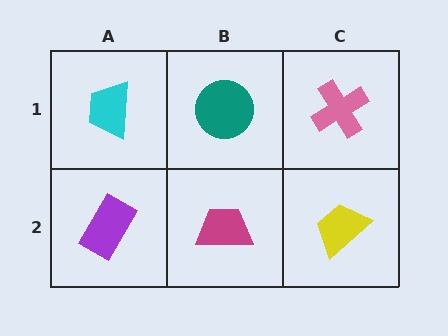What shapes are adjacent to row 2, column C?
A pink cross (row 1, column C), a magenta trapezoid (row 2, column B).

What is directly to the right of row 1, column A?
A teal circle.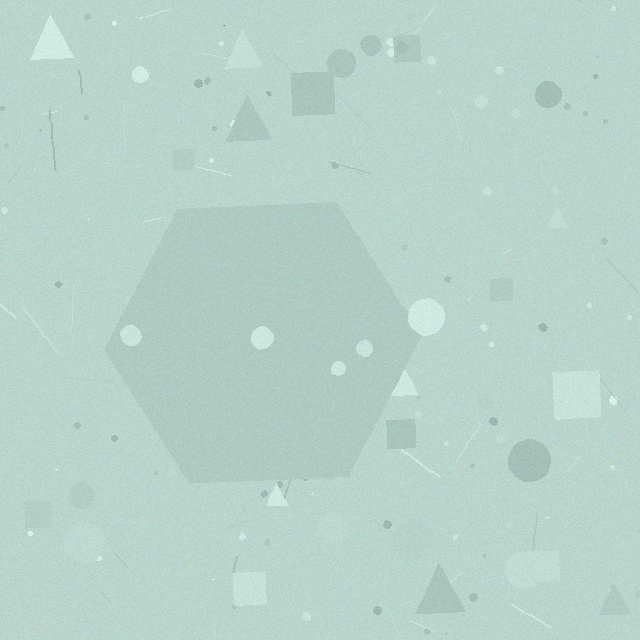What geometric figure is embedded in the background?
A hexagon is embedded in the background.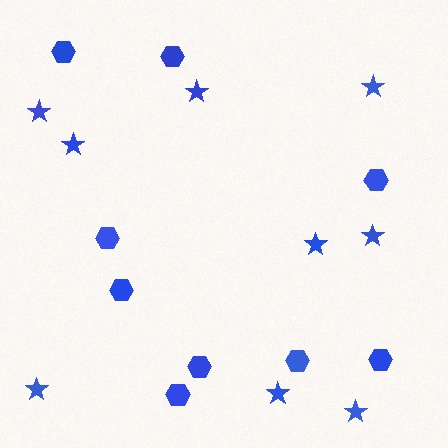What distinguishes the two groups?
There are 2 groups: one group of hexagons (9) and one group of stars (9).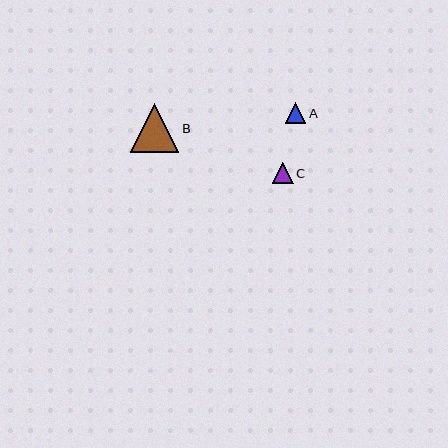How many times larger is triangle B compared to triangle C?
Triangle B is approximately 2.3 times the size of triangle C.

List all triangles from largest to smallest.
From largest to smallest: B, C, A.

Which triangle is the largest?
Triangle B is the largest with a size of approximately 49 pixels.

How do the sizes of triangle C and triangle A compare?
Triangle C and triangle A are approximately the same size.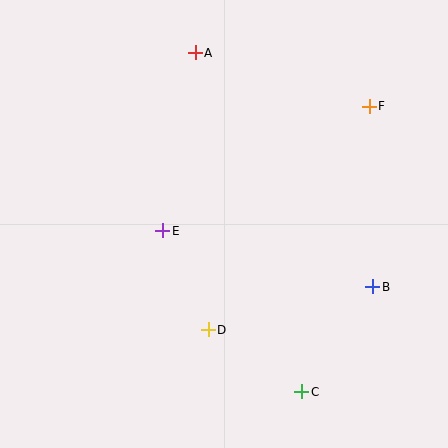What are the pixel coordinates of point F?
Point F is at (369, 106).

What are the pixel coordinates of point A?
Point A is at (195, 53).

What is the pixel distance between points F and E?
The distance between F and E is 241 pixels.